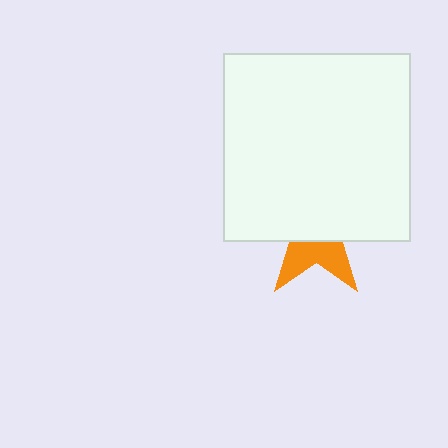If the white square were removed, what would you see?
You would see the complete orange star.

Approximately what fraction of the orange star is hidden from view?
Roughly 62% of the orange star is hidden behind the white square.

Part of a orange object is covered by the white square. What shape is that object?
It is a star.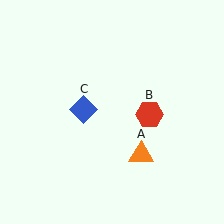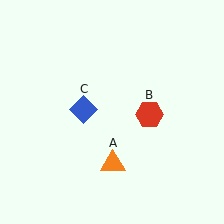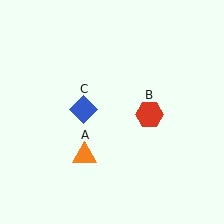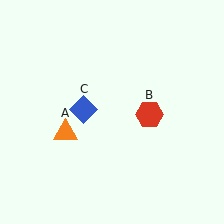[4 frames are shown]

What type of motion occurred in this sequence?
The orange triangle (object A) rotated clockwise around the center of the scene.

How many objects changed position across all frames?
1 object changed position: orange triangle (object A).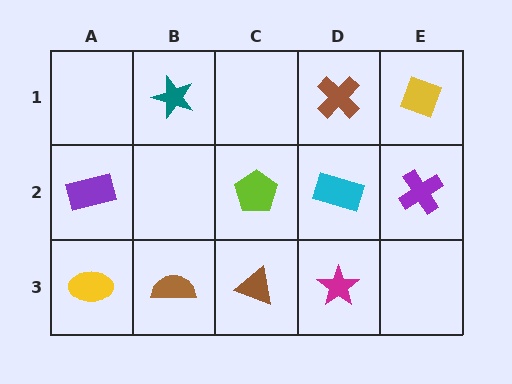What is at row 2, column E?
A purple cross.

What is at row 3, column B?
A brown semicircle.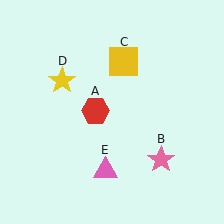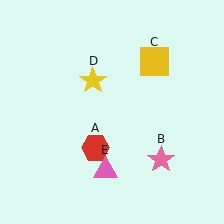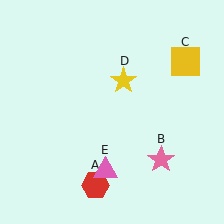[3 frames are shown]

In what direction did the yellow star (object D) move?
The yellow star (object D) moved right.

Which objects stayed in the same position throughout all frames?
Pink star (object B) and pink triangle (object E) remained stationary.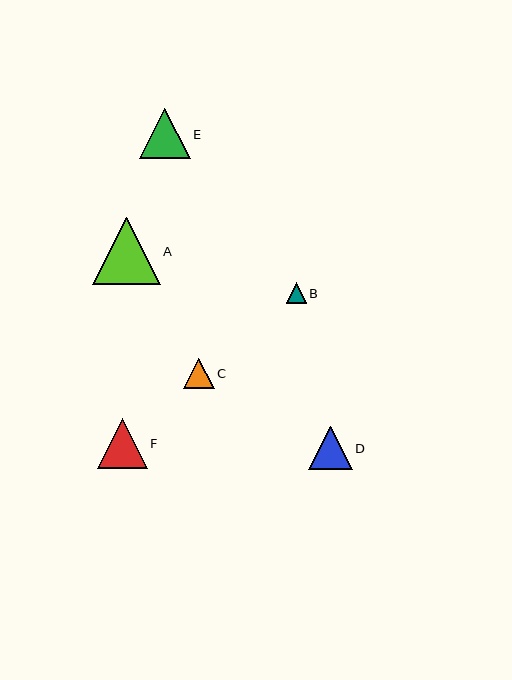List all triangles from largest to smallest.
From largest to smallest: A, E, F, D, C, B.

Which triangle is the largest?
Triangle A is the largest with a size of approximately 68 pixels.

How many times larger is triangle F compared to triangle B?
Triangle F is approximately 2.5 times the size of triangle B.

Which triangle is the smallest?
Triangle B is the smallest with a size of approximately 20 pixels.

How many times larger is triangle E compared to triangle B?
Triangle E is approximately 2.5 times the size of triangle B.